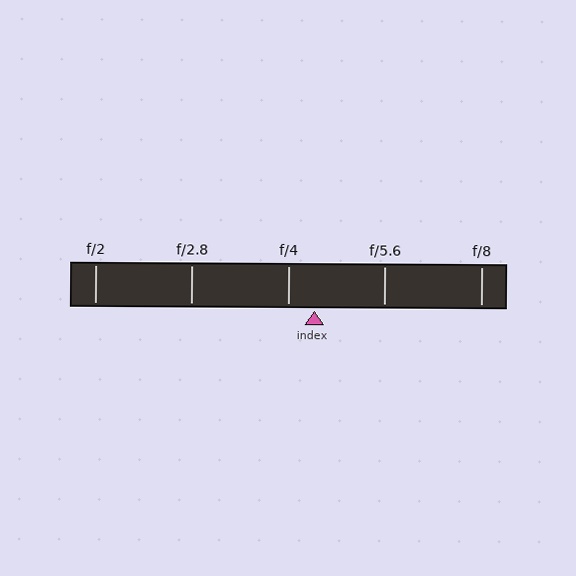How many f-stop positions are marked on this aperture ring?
There are 5 f-stop positions marked.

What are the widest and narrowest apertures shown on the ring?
The widest aperture shown is f/2 and the narrowest is f/8.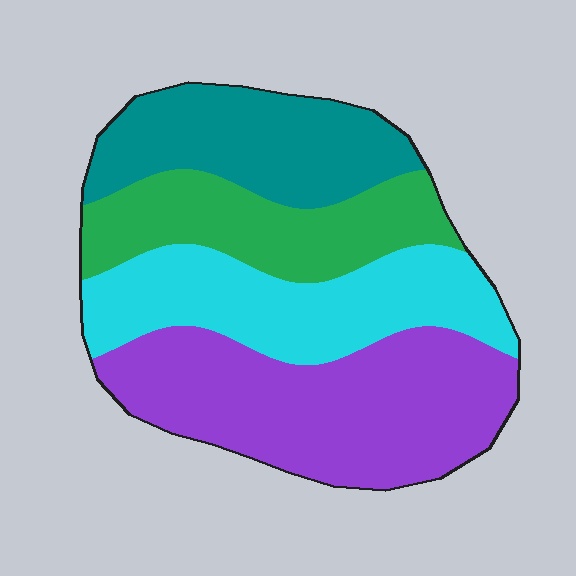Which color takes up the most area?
Purple, at roughly 35%.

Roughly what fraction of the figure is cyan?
Cyan takes up about one quarter (1/4) of the figure.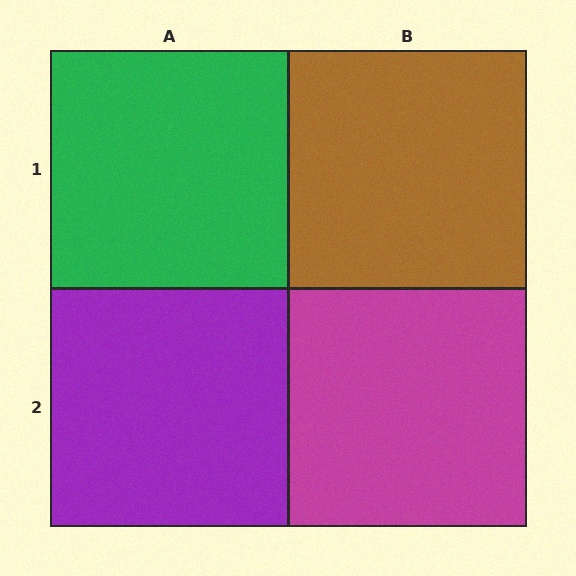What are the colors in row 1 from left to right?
Green, brown.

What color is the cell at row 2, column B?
Magenta.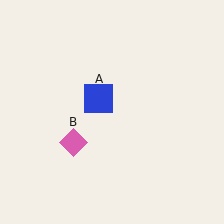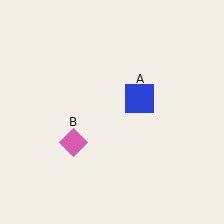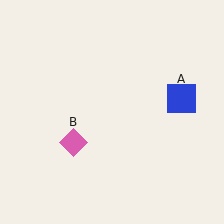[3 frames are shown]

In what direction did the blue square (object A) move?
The blue square (object A) moved right.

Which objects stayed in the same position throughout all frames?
Pink diamond (object B) remained stationary.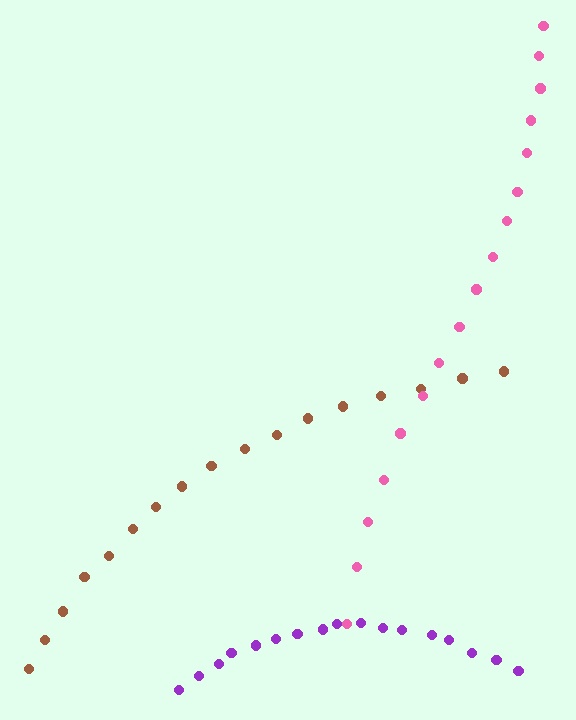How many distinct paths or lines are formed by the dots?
There are 3 distinct paths.